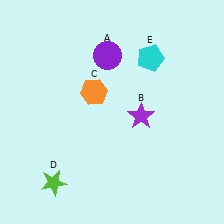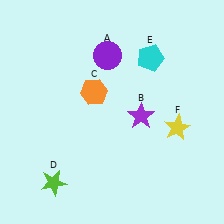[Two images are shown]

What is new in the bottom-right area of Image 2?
A yellow star (F) was added in the bottom-right area of Image 2.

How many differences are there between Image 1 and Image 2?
There is 1 difference between the two images.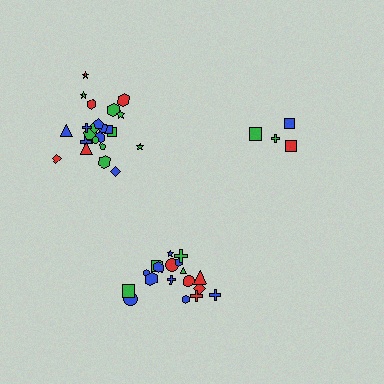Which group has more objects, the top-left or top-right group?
The top-left group.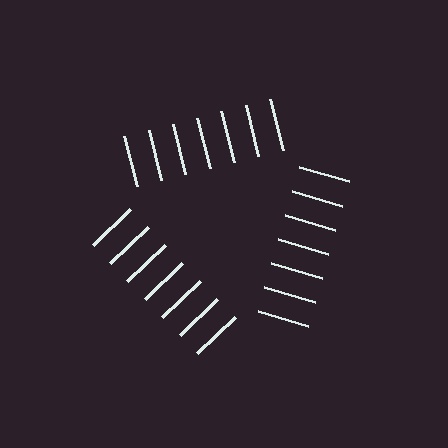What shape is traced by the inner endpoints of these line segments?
An illusory triangle — the line segments terminate on its edges but no continuous stroke is drawn.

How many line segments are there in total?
21 — 7 along each of the 3 edges.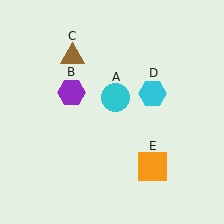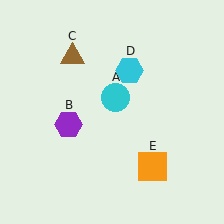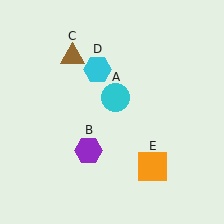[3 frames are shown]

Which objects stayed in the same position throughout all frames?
Cyan circle (object A) and brown triangle (object C) and orange square (object E) remained stationary.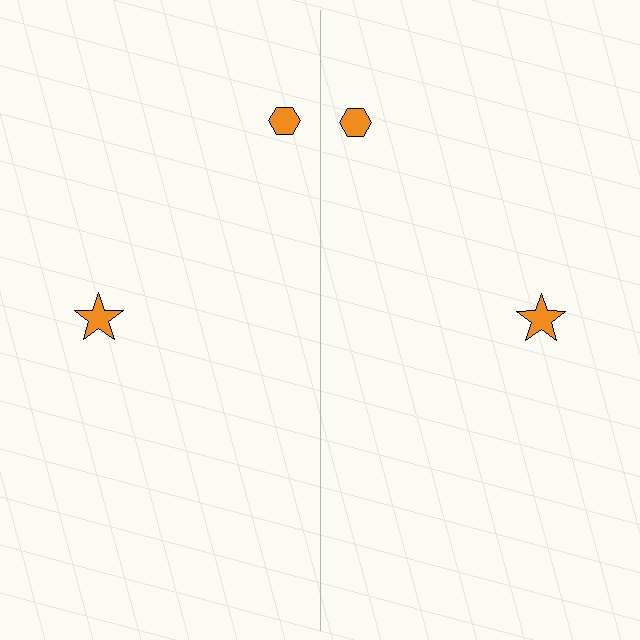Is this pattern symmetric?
Yes, this pattern has bilateral (reflection) symmetry.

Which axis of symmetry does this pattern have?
The pattern has a vertical axis of symmetry running through the center of the image.